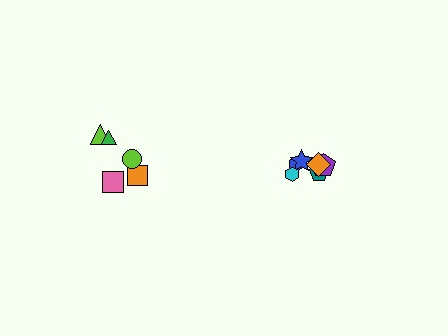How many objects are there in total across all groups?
There are 12 objects.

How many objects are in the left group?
There are 5 objects.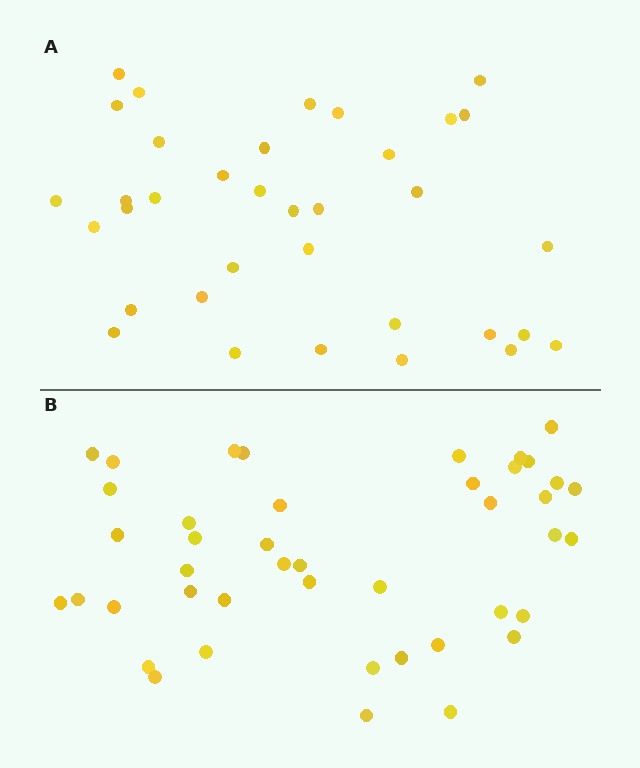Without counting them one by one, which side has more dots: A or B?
Region B (the bottom region) has more dots.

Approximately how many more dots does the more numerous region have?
Region B has roughly 8 or so more dots than region A.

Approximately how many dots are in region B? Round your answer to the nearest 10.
About 40 dots. (The exact count is 43, which rounds to 40.)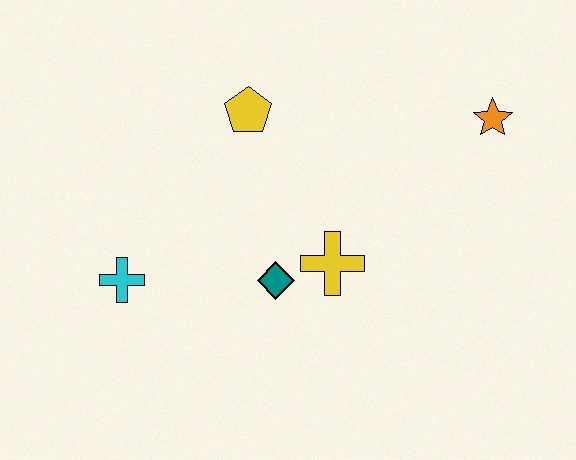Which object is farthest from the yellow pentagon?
The orange star is farthest from the yellow pentagon.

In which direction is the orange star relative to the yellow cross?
The orange star is to the right of the yellow cross.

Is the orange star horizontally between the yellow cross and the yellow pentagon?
No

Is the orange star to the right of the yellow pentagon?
Yes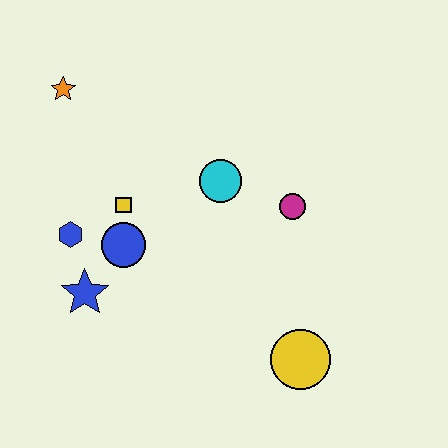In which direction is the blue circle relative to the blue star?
The blue circle is above the blue star.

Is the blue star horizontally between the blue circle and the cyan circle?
No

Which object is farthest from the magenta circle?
The orange star is farthest from the magenta circle.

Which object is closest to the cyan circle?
The magenta circle is closest to the cyan circle.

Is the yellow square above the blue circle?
Yes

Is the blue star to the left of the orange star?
No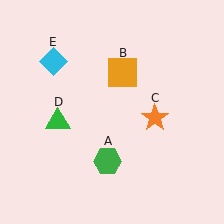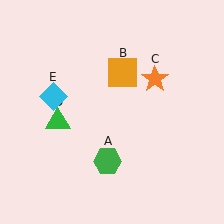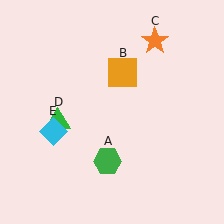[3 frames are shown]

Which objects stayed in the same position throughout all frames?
Green hexagon (object A) and orange square (object B) and green triangle (object D) remained stationary.